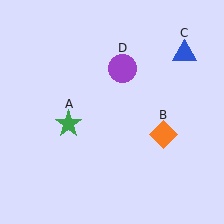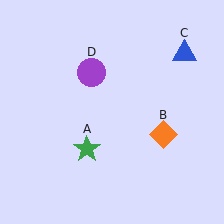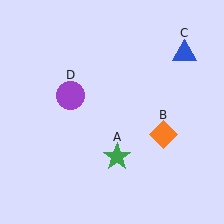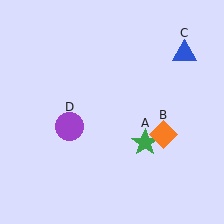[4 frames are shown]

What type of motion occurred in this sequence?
The green star (object A), purple circle (object D) rotated counterclockwise around the center of the scene.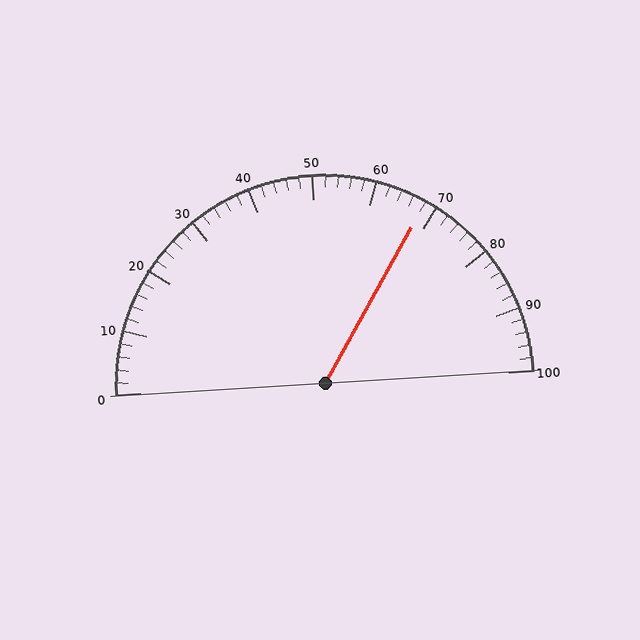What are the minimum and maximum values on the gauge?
The gauge ranges from 0 to 100.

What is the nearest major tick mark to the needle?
The nearest major tick mark is 70.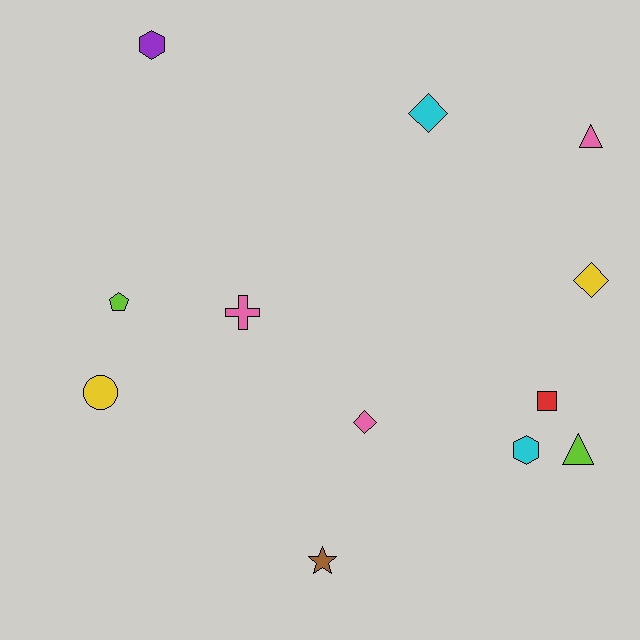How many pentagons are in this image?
There is 1 pentagon.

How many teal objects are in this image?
There are no teal objects.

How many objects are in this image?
There are 12 objects.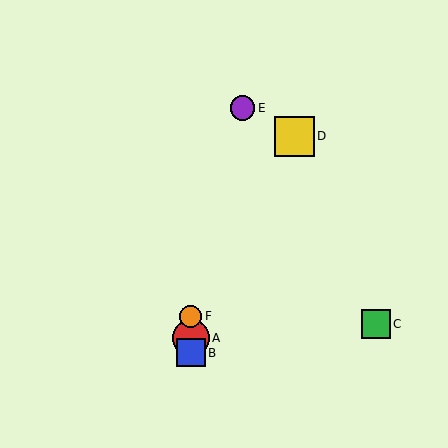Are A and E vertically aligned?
No, A is at x≈191 and E is at x≈242.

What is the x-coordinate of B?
Object B is at x≈191.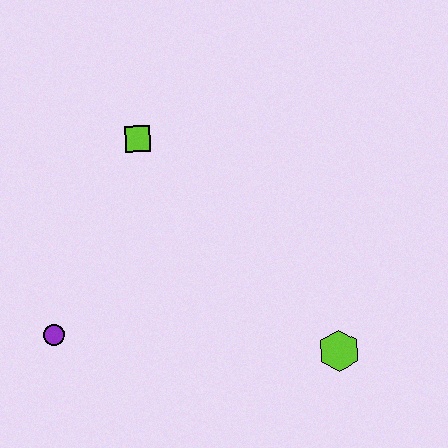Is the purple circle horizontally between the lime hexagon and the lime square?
No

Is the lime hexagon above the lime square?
No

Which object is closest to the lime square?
The purple circle is closest to the lime square.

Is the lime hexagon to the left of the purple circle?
No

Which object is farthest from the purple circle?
The lime hexagon is farthest from the purple circle.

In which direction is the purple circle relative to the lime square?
The purple circle is below the lime square.